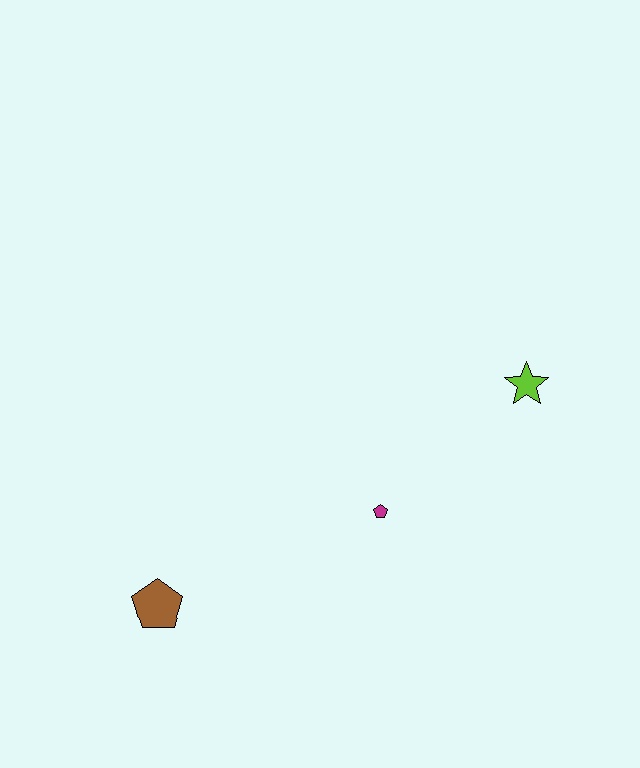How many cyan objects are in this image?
There are no cyan objects.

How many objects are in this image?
There are 3 objects.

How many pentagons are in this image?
There are 2 pentagons.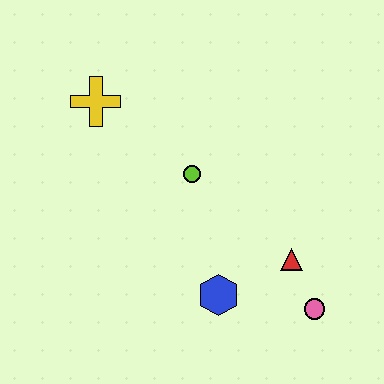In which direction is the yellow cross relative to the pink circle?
The yellow cross is to the left of the pink circle.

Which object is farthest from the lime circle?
The pink circle is farthest from the lime circle.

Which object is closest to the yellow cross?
The lime circle is closest to the yellow cross.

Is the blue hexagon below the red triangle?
Yes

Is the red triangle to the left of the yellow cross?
No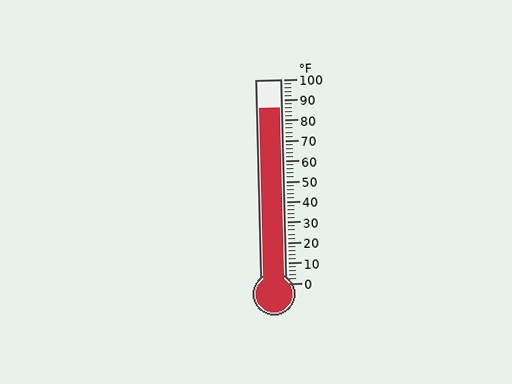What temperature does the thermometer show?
The thermometer shows approximately 86°F.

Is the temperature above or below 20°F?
The temperature is above 20°F.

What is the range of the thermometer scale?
The thermometer scale ranges from 0°F to 100°F.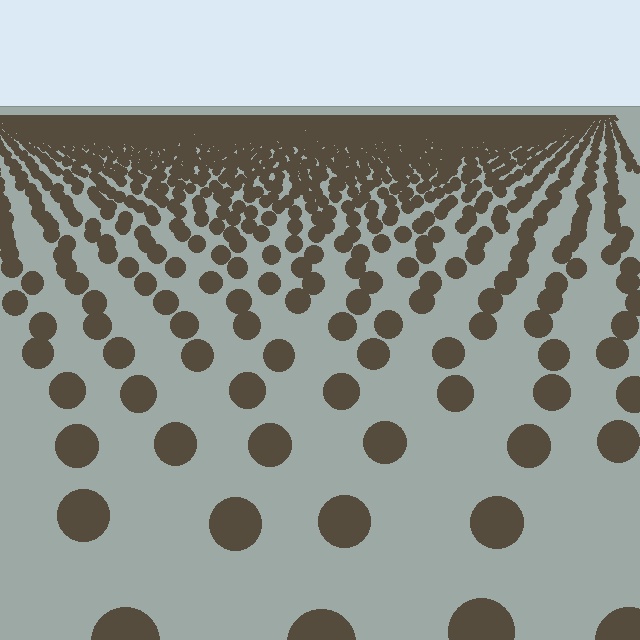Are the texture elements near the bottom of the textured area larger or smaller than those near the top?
Larger. Near the bottom, elements are closer to the viewer and appear at a bigger on-screen size.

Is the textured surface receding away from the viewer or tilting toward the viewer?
The surface is receding away from the viewer. Texture elements get smaller and denser toward the top.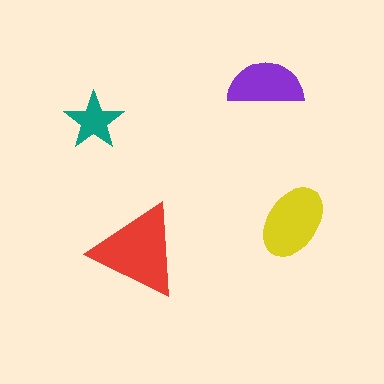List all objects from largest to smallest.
The red triangle, the yellow ellipse, the purple semicircle, the teal star.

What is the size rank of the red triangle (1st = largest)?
1st.